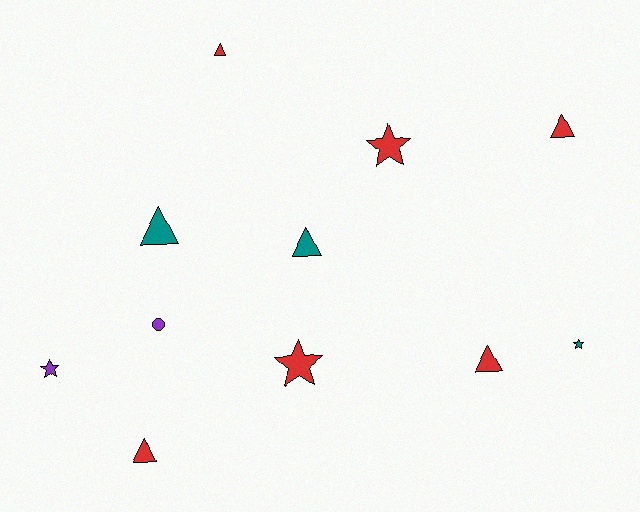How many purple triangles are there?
There are no purple triangles.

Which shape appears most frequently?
Triangle, with 6 objects.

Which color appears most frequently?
Red, with 6 objects.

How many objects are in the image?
There are 11 objects.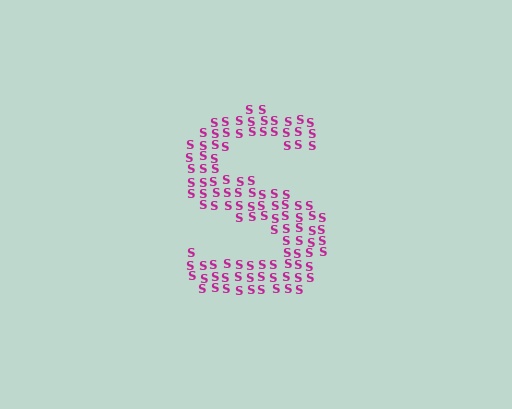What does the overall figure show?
The overall figure shows the letter S.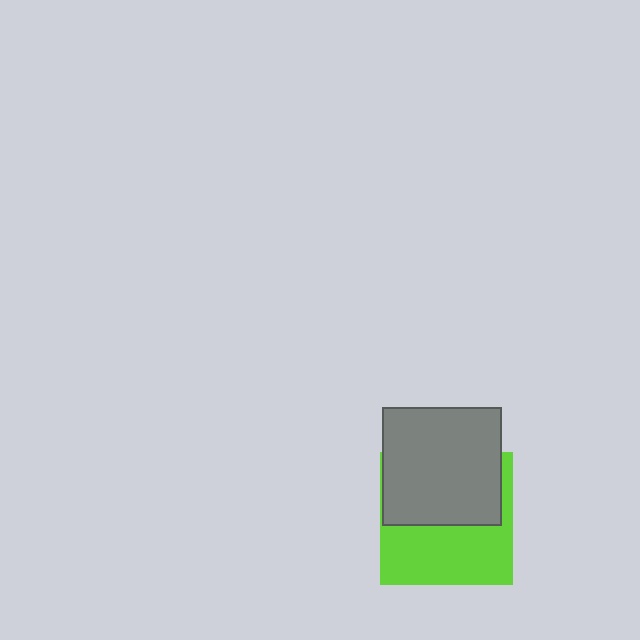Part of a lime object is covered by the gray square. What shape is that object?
It is a square.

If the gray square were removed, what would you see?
You would see the complete lime square.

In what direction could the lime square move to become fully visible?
The lime square could move down. That would shift it out from behind the gray square entirely.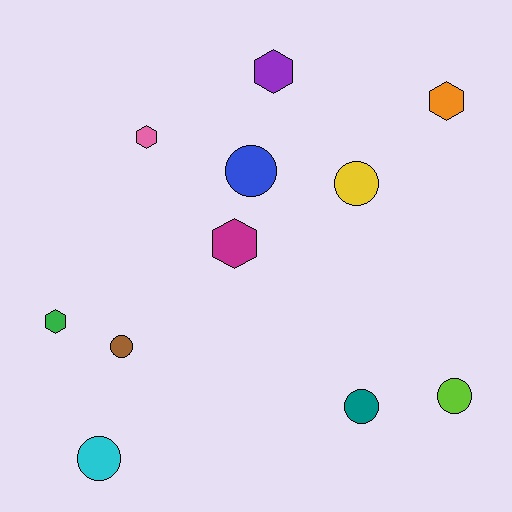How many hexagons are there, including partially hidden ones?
There are 5 hexagons.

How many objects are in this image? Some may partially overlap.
There are 11 objects.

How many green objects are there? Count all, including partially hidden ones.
There is 1 green object.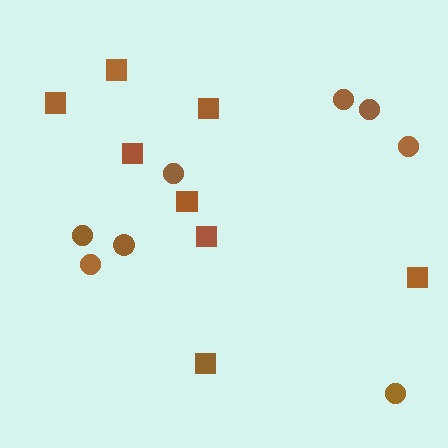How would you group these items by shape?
There are 2 groups: one group of squares (8) and one group of circles (8).